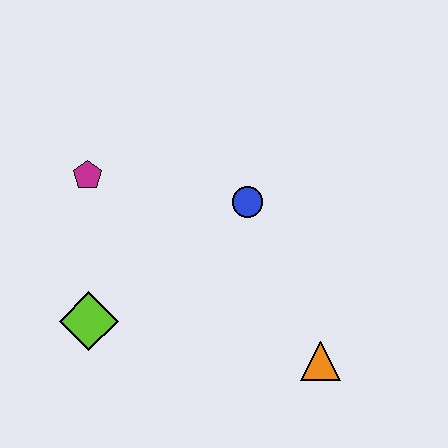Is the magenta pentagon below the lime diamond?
No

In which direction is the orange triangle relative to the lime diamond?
The orange triangle is to the right of the lime diamond.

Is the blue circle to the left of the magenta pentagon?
No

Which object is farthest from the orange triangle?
The magenta pentagon is farthest from the orange triangle.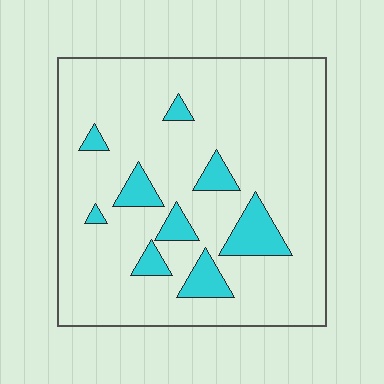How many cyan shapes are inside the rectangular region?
9.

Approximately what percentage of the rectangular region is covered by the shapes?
Approximately 15%.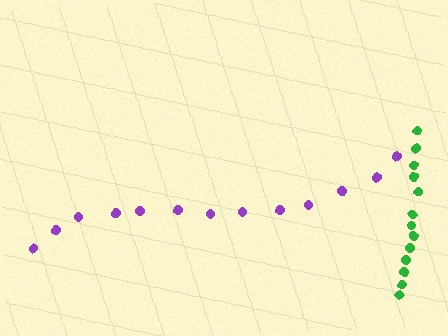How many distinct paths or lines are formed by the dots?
There are 2 distinct paths.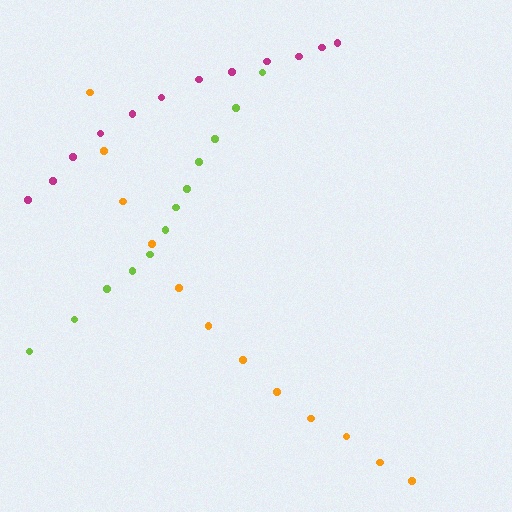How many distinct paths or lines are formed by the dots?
There are 3 distinct paths.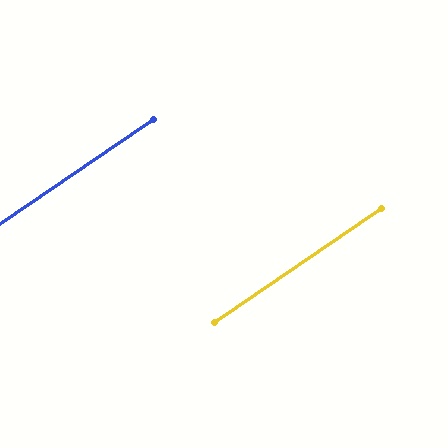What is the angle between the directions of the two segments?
Approximately 0 degrees.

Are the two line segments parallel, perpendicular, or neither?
Parallel — their directions differ by only 0.2°.